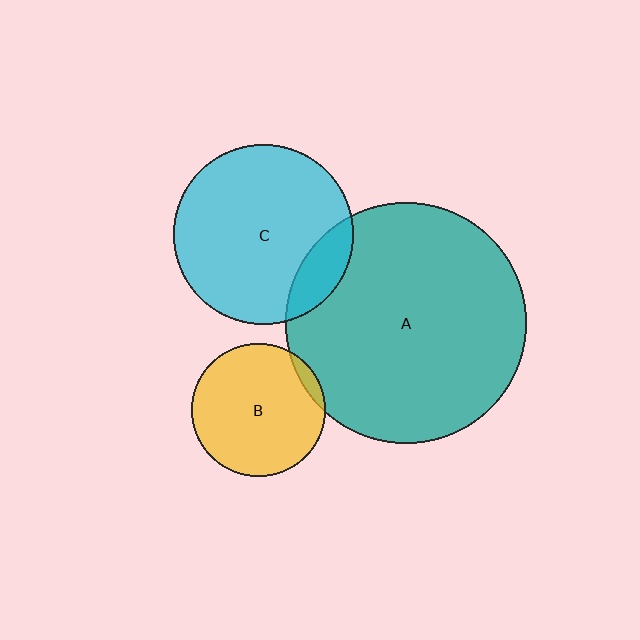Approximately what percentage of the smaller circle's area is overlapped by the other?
Approximately 15%.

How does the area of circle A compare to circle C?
Approximately 1.8 times.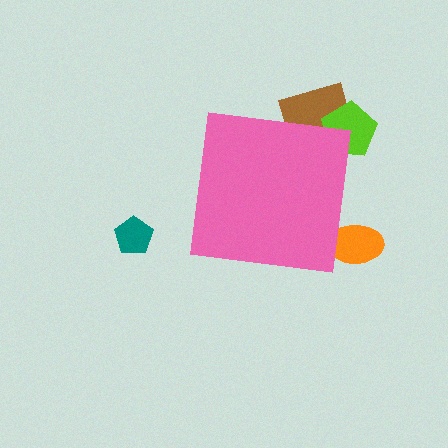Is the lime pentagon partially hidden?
Yes, the lime pentagon is partially hidden behind the pink square.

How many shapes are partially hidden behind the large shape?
3 shapes are partially hidden.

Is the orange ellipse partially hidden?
Yes, the orange ellipse is partially hidden behind the pink square.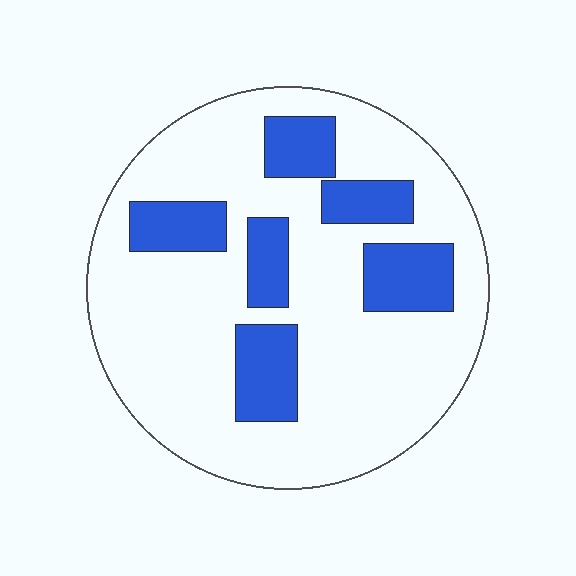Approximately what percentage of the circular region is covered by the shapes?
Approximately 25%.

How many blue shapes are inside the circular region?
6.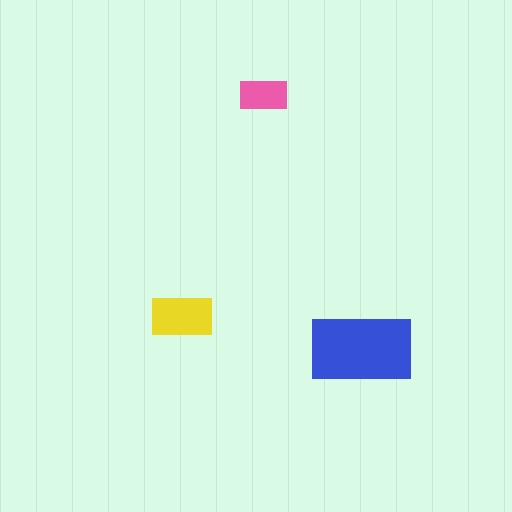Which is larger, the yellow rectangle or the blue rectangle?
The blue one.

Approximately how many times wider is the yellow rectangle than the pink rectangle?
About 1.5 times wider.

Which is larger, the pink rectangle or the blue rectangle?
The blue one.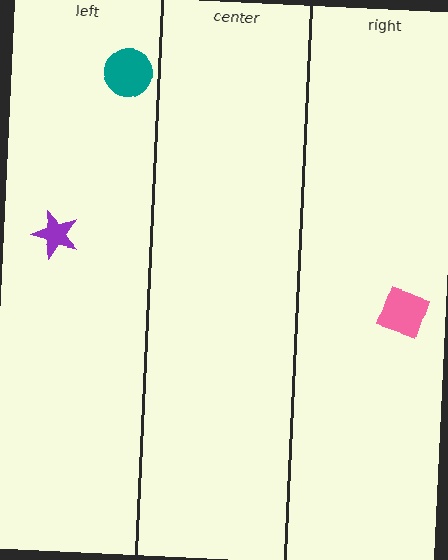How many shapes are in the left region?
2.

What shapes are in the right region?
The pink square.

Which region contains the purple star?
The left region.